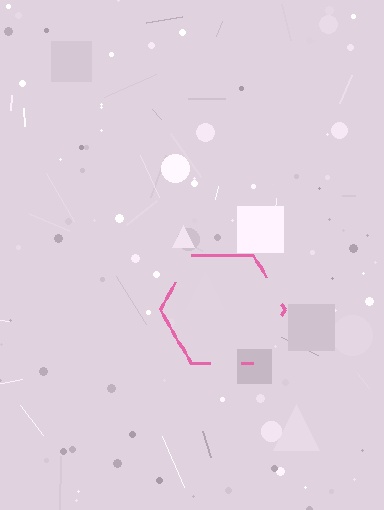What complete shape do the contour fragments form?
The contour fragments form a hexagon.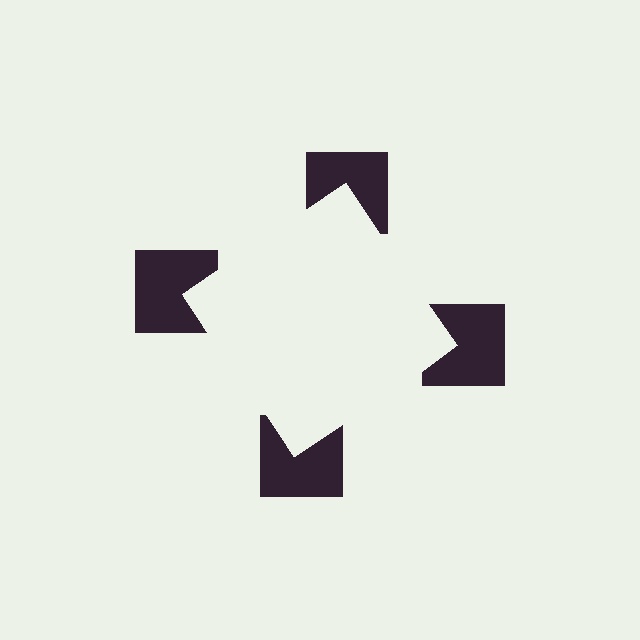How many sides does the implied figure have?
4 sides.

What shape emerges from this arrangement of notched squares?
An illusory square — its edges are inferred from the aligned wedge cuts in the notched squares, not physically drawn.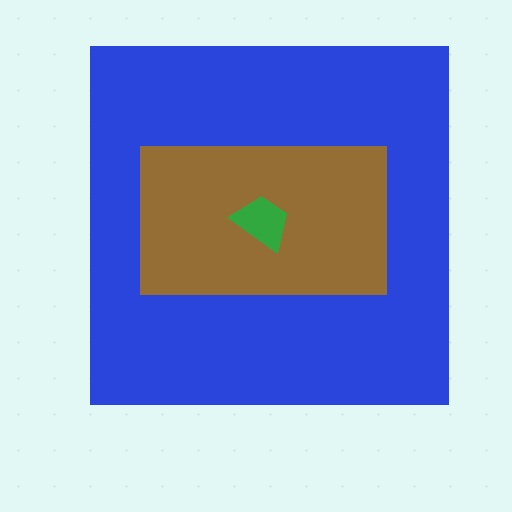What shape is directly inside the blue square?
The brown rectangle.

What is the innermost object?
The green trapezoid.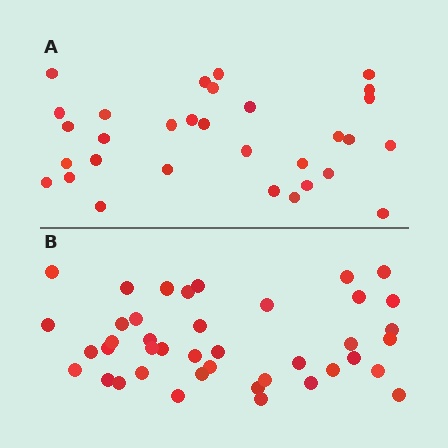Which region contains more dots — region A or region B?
Region B (the bottom region) has more dots.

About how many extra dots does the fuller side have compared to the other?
Region B has roughly 10 or so more dots than region A.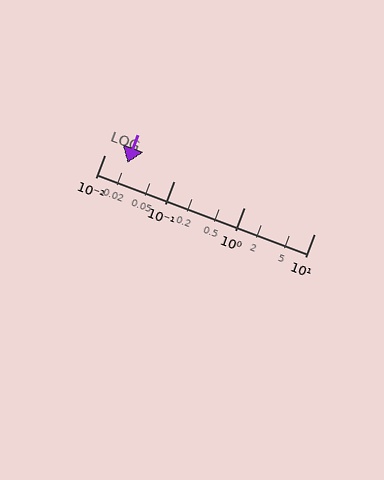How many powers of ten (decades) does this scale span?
The scale spans 3 decades, from 0.01 to 10.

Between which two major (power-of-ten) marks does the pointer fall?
The pointer is between 0.01 and 0.1.